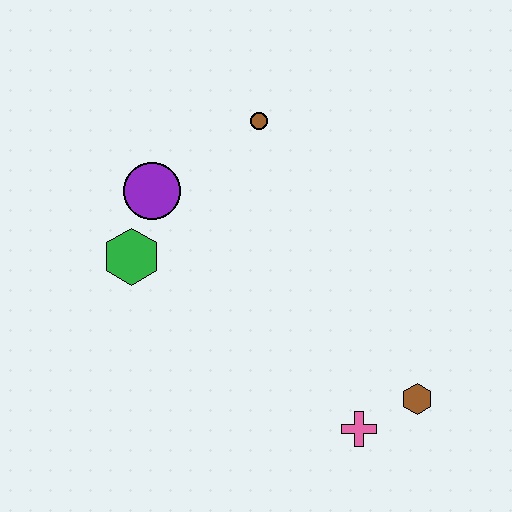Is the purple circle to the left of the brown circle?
Yes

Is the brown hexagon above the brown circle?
No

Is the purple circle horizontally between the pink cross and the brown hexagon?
No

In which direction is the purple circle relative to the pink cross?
The purple circle is above the pink cross.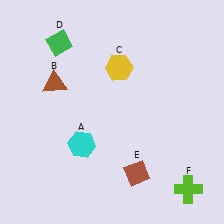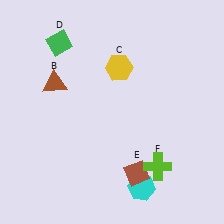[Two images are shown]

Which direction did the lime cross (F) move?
The lime cross (F) moved left.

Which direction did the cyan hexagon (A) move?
The cyan hexagon (A) moved right.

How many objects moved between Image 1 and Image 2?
2 objects moved between the two images.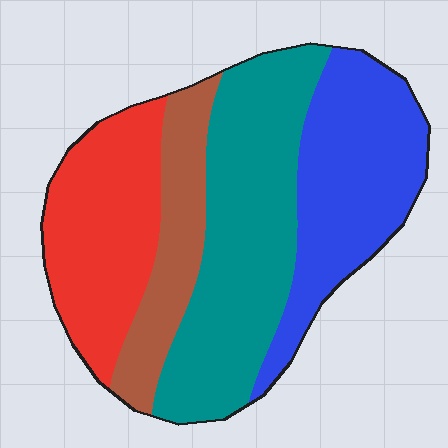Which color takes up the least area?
Brown, at roughly 15%.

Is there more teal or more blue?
Teal.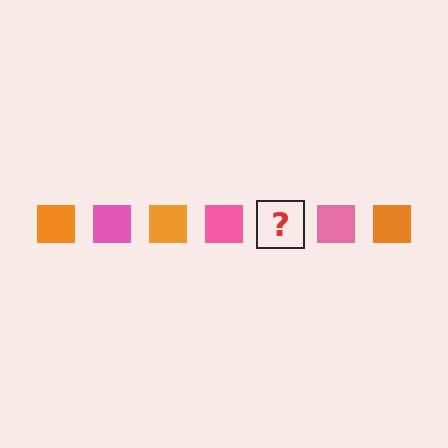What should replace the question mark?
The question mark should be replaced with an orange square.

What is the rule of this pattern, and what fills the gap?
The rule is that the pattern cycles through orange, pink squares. The gap should be filled with an orange square.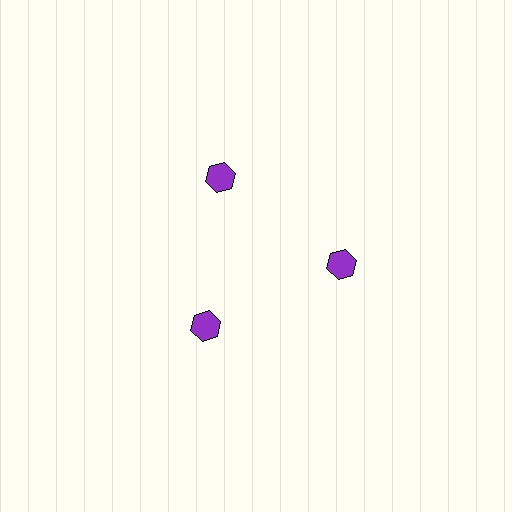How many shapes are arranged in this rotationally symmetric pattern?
There are 3 shapes, arranged in 3 groups of 1.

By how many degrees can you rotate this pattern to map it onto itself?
The pattern maps onto itself every 120 degrees of rotation.